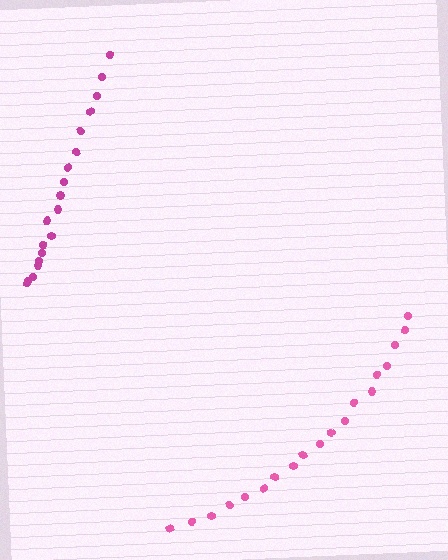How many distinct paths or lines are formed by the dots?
There are 2 distinct paths.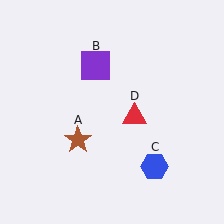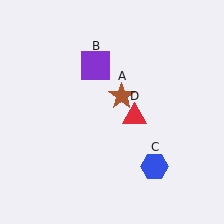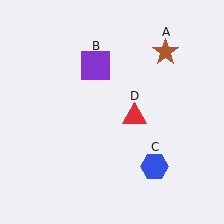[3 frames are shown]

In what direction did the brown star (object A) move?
The brown star (object A) moved up and to the right.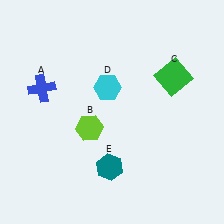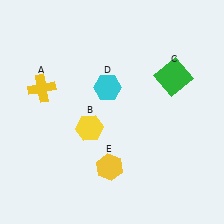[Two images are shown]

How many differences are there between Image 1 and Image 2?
There are 3 differences between the two images.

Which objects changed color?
A changed from blue to yellow. B changed from lime to yellow. E changed from teal to yellow.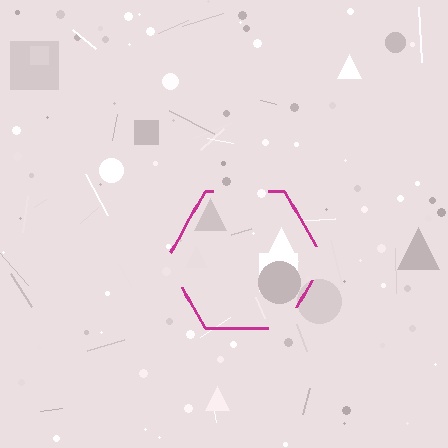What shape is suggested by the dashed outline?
The dashed outline suggests a hexagon.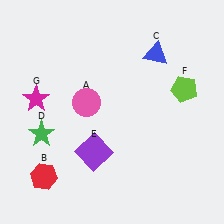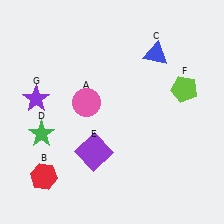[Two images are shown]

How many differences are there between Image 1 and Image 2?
There is 1 difference between the two images.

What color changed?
The star (G) changed from magenta in Image 1 to purple in Image 2.